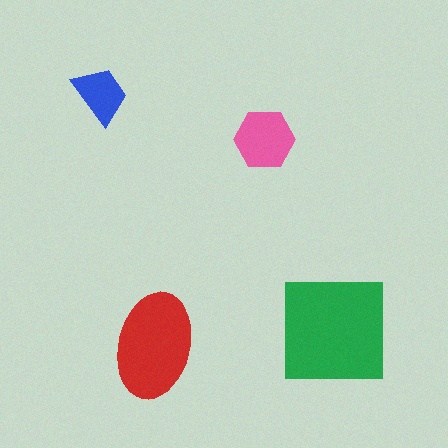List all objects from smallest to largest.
The blue trapezoid, the pink hexagon, the red ellipse, the green square.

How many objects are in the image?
There are 4 objects in the image.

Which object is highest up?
The blue trapezoid is topmost.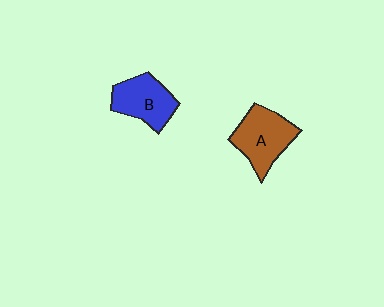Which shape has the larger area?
Shape A (brown).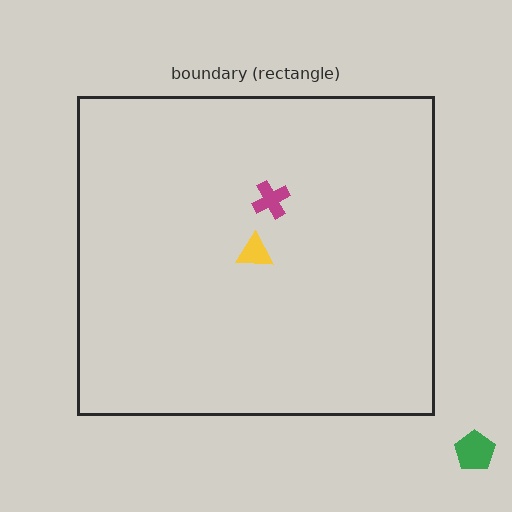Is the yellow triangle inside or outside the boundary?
Inside.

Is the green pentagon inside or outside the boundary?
Outside.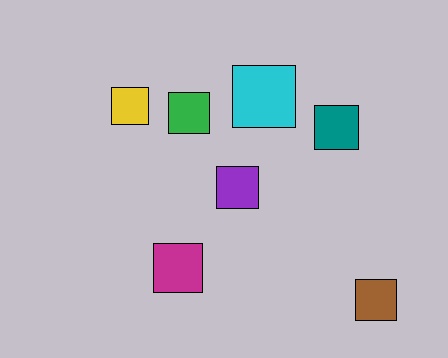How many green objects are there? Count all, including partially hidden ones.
There is 1 green object.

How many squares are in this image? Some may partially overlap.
There are 7 squares.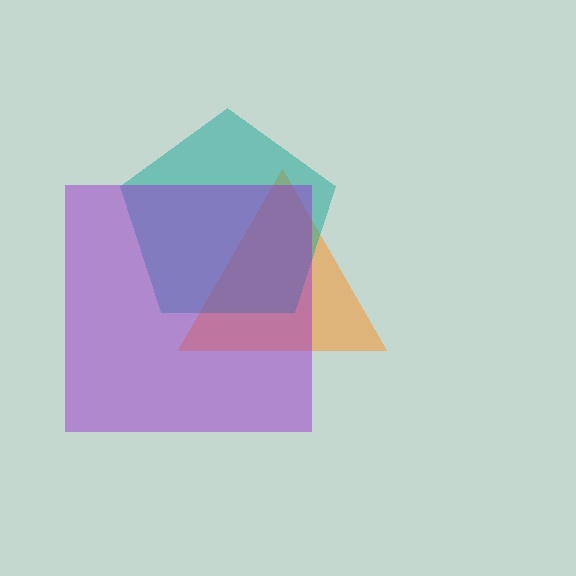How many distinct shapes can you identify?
There are 3 distinct shapes: an orange triangle, a teal pentagon, a purple square.